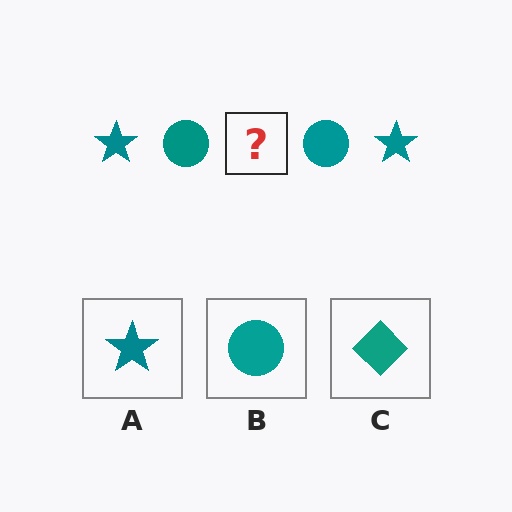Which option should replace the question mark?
Option A.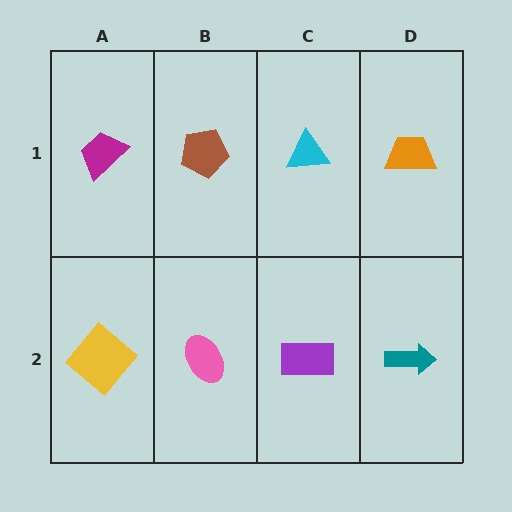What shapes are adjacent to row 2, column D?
An orange trapezoid (row 1, column D), a purple rectangle (row 2, column C).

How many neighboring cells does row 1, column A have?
2.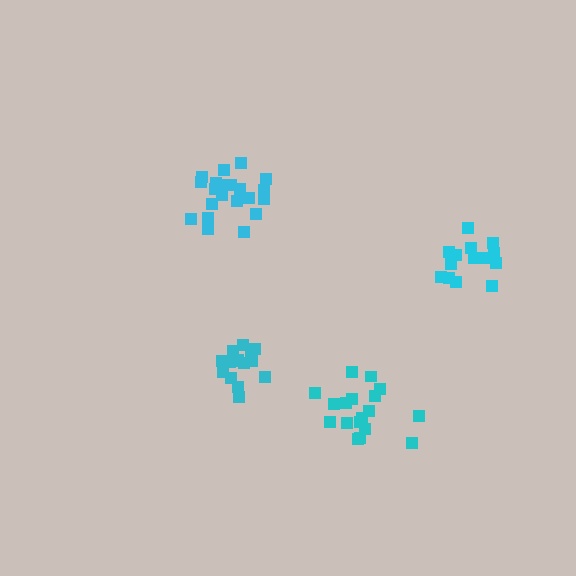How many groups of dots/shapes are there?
There are 4 groups.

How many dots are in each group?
Group 1: 18 dots, Group 2: 15 dots, Group 3: 15 dots, Group 4: 21 dots (69 total).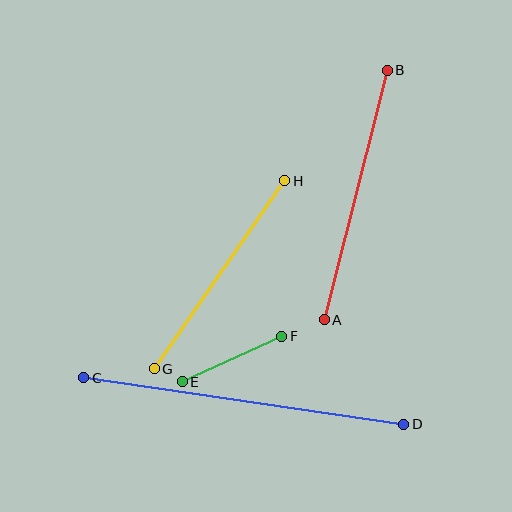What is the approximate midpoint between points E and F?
The midpoint is at approximately (232, 359) pixels.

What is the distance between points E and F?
The distance is approximately 109 pixels.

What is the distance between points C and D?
The distance is approximately 323 pixels.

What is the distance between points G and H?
The distance is approximately 229 pixels.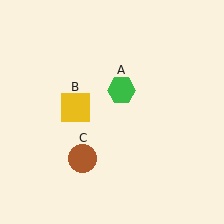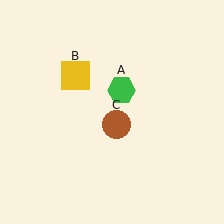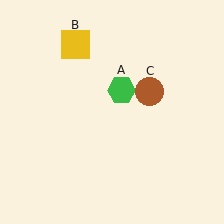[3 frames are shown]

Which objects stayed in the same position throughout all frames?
Green hexagon (object A) remained stationary.